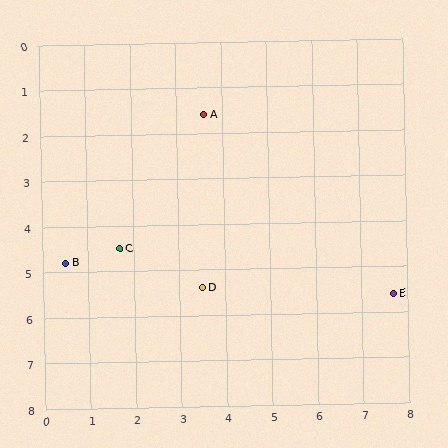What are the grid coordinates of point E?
Point E is at approximately (7.7, 5.6).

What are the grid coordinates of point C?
Point C is at approximately (1.7, 4.5).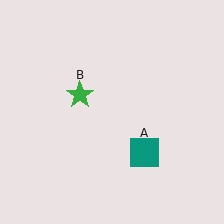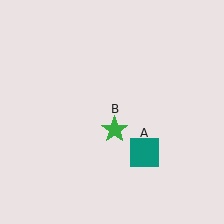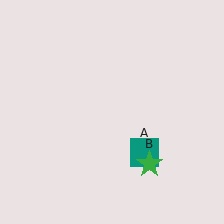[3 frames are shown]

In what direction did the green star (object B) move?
The green star (object B) moved down and to the right.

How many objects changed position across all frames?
1 object changed position: green star (object B).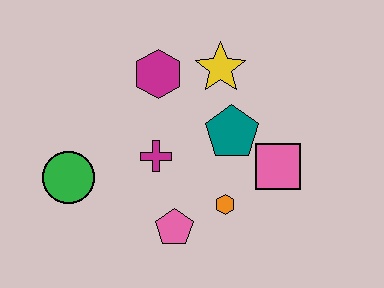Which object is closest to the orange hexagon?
The pink pentagon is closest to the orange hexagon.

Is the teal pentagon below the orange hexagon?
No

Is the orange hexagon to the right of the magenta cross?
Yes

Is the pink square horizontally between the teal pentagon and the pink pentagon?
No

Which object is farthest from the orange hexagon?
The green circle is farthest from the orange hexagon.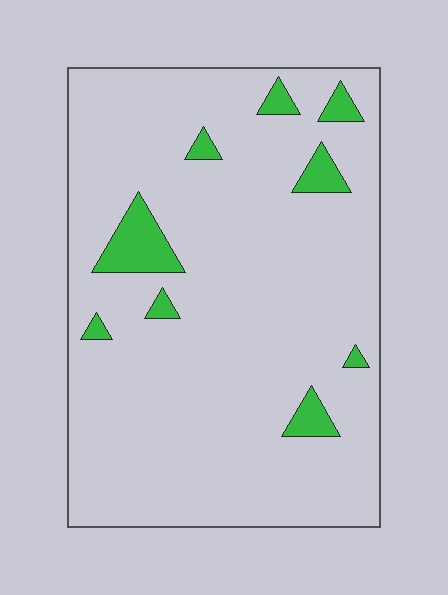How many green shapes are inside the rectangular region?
9.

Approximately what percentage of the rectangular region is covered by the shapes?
Approximately 10%.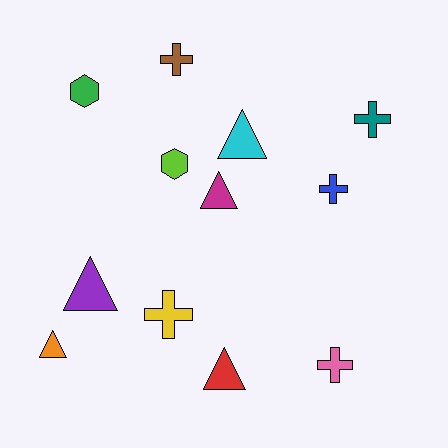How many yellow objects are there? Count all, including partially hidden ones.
There is 1 yellow object.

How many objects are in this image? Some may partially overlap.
There are 12 objects.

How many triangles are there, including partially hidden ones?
There are 5 triangles.